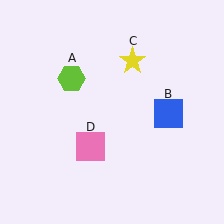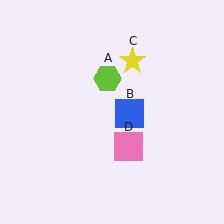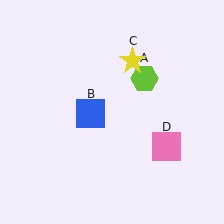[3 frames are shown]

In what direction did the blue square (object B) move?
The blue square (object B) moved left.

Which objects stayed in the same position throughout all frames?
Yellow star (object C) remained stationary.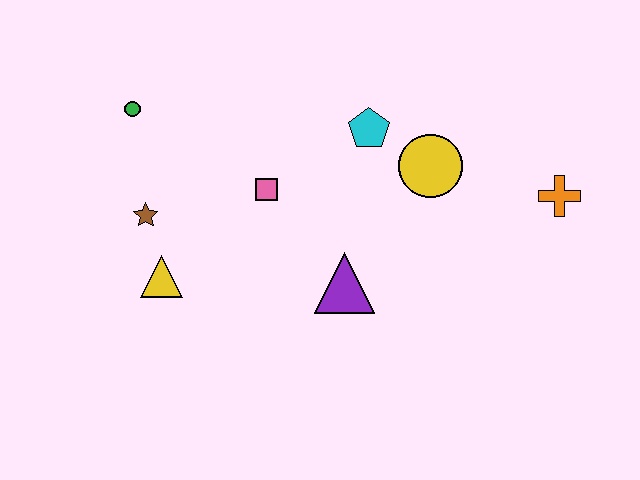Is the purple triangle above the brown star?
No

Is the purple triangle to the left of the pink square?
No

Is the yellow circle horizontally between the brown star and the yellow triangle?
No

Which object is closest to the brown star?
The yellow triangle is closest to the brown star.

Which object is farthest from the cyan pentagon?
The yellow triangle is farthest from the cyan pentagon.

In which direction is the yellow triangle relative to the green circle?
The yellow triangle is below the green circle.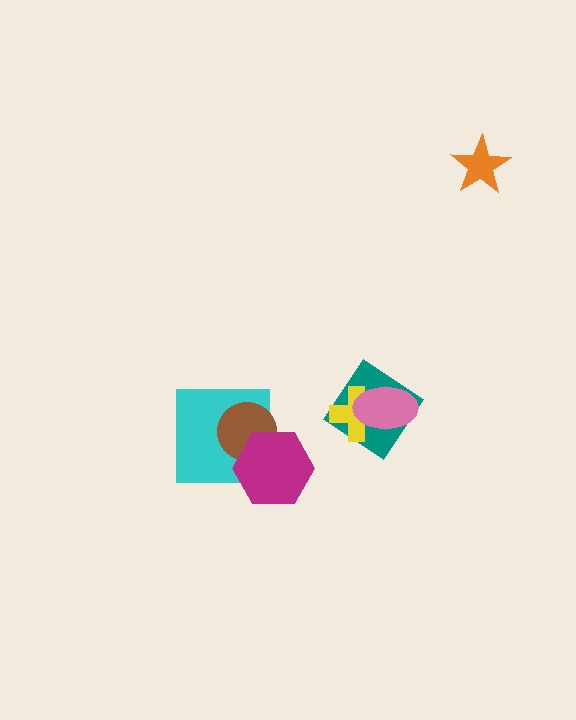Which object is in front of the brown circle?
The magenta hexagon is in front of the brown circle.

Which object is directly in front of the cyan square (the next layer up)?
The brown circle is directly in front of the cyan square.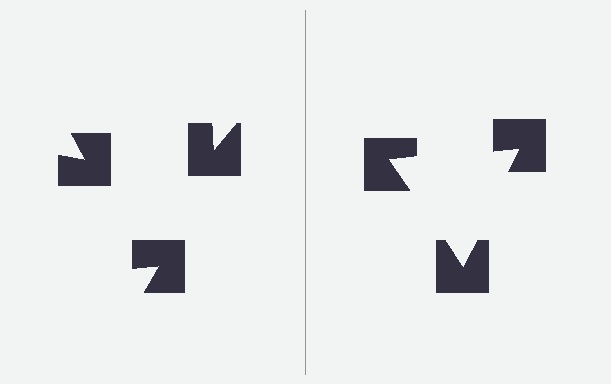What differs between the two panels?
The notched squares are positioned identically on both sides; only the wedge orientations differ. On the right they align to a triangle; on the left they are misaligned.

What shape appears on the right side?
An illusory triangle.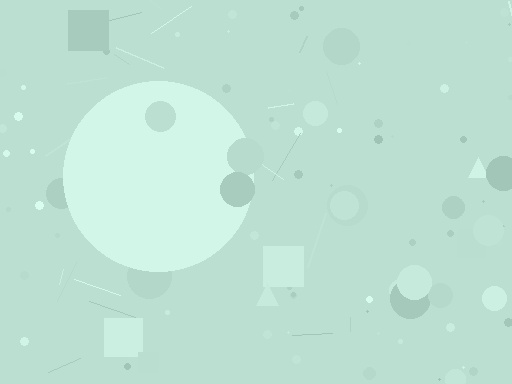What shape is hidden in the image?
A circle is hidden in the image.